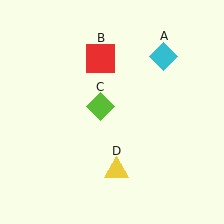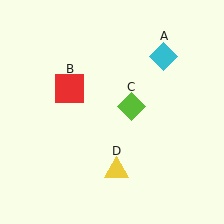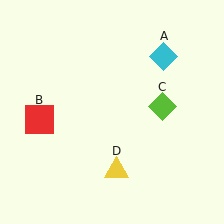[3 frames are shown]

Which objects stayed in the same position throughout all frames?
Cyan diamond (object A) and yellow triangle (object D) remained stationary.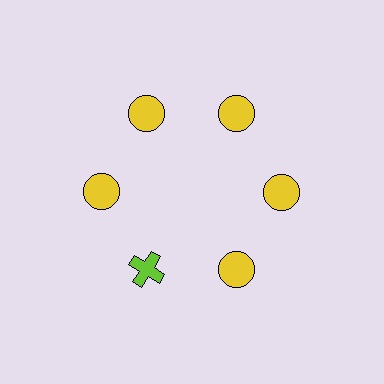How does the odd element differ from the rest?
It differs in both color (lime instead of yellow) and shape (cross instead of circle).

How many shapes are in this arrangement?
There are 6 shapes arranged in a ring pattern.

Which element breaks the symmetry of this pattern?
The lime cross at roughly the 7 o'clock position breaks the symmetry. All other shapes are yellow circles.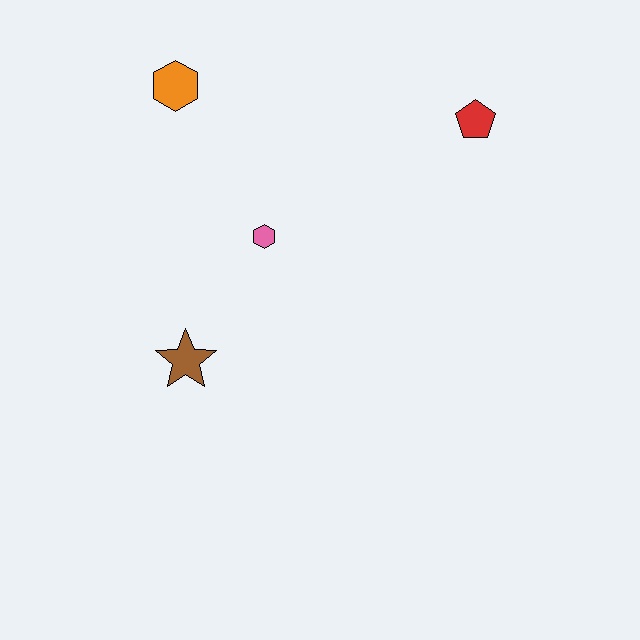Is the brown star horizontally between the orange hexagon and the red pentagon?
Yes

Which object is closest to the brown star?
The pink hexagon is closest to the brown star.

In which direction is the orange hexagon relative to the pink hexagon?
The orange hexagon is above the pink hexagon.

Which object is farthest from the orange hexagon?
The red pentagon is farthest from the orange hexagon.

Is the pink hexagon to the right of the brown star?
Yes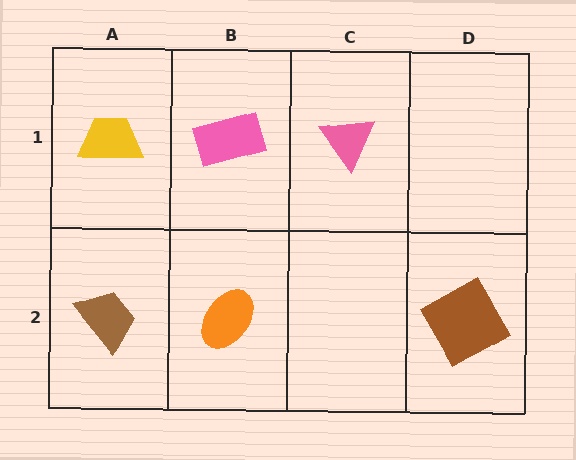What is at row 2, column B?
An orange ellipse.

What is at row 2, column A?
A brown trapezoid.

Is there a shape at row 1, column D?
No, that cell is empty.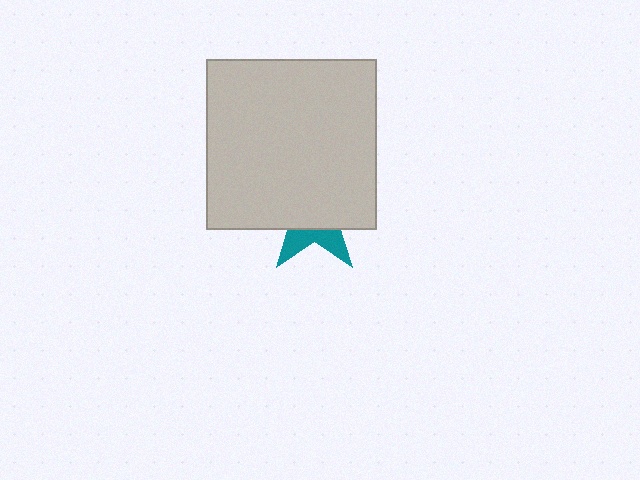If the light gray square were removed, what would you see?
You would see the complete teal star.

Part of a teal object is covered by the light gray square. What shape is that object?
It is a star.